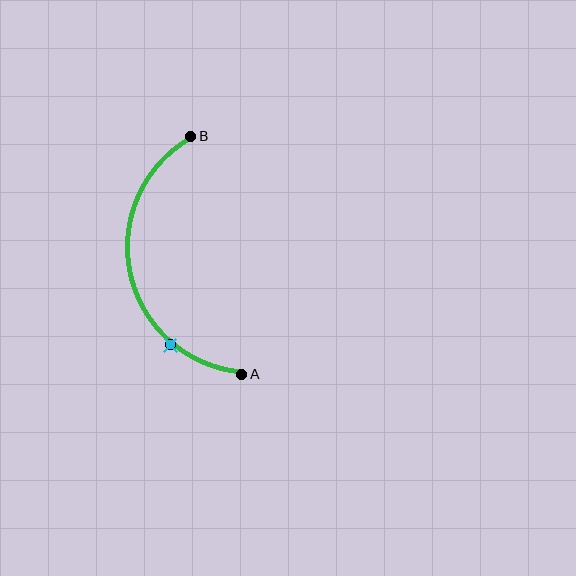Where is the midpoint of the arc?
The arc midpoint is the point on the curve farthest from the straight line joining A and B. It sits to the left of that line.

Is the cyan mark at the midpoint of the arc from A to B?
No. The cyan mark lies on the arc but is closer to endpoint A. The arc midpoint would be at the point on the curve equidistant along the arc from both A and B.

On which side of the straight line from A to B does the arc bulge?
The arc bulges to the left of the straight line connecting A and B.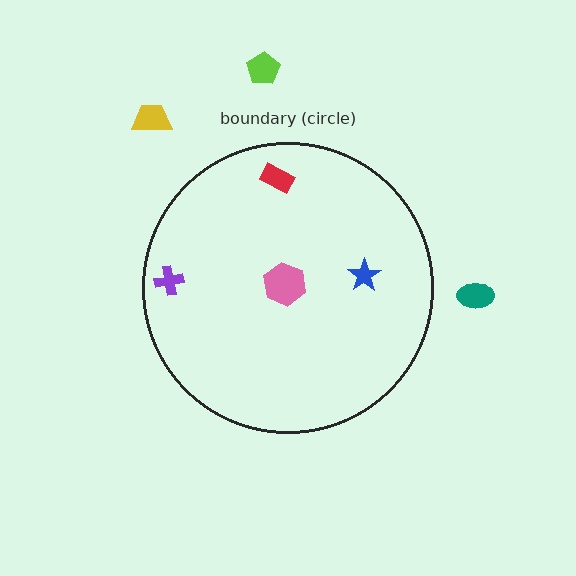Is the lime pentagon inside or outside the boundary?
Outside.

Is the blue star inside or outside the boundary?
Inside.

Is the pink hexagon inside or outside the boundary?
Inside.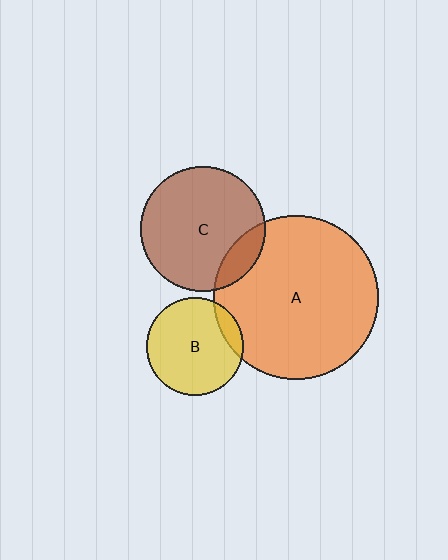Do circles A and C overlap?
Yes.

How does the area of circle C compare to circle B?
Approximately 1.6 times.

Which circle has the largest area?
Circle A (orange).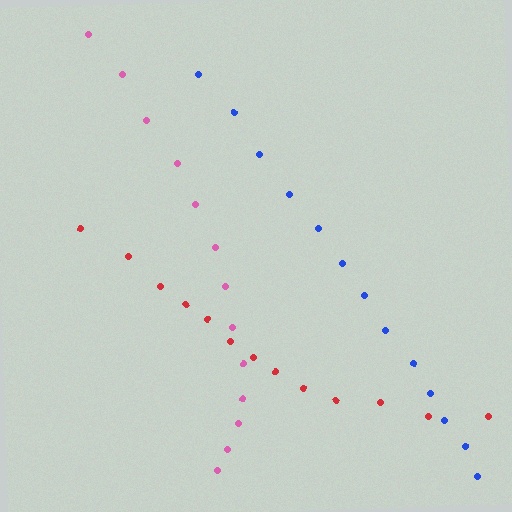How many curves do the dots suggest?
There are 3 distinct paths.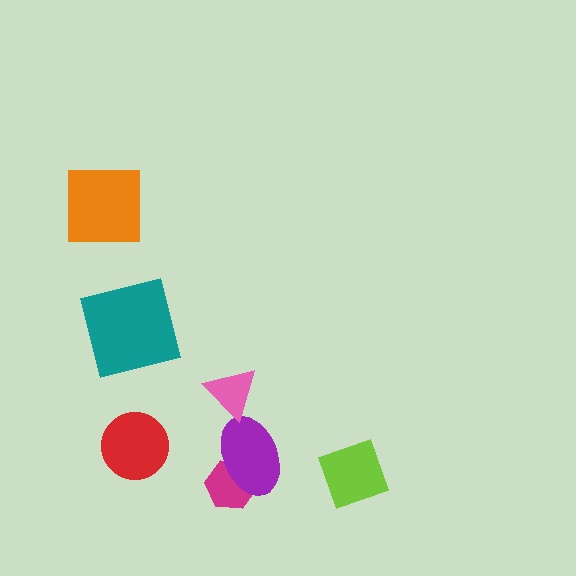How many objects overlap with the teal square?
0 objects overlap with the teal square.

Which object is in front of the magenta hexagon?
The purple ellipse is in front of the magenta hexagon.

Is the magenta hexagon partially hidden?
Yes, it is partially covered by another shape.